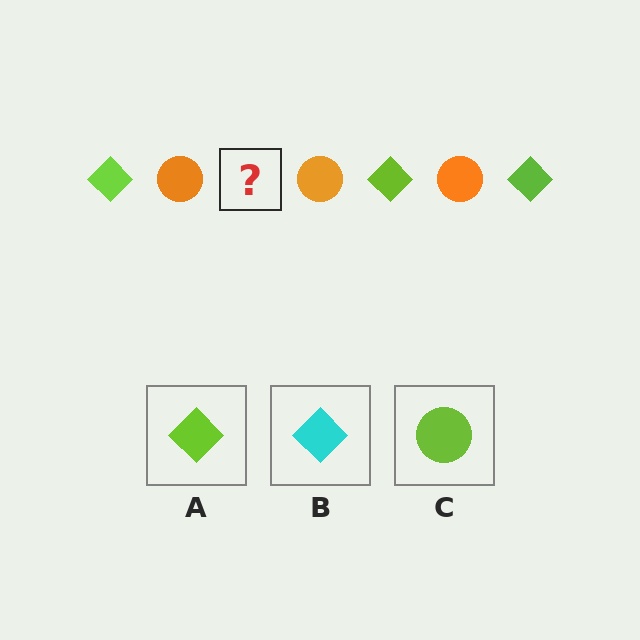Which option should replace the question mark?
Option A.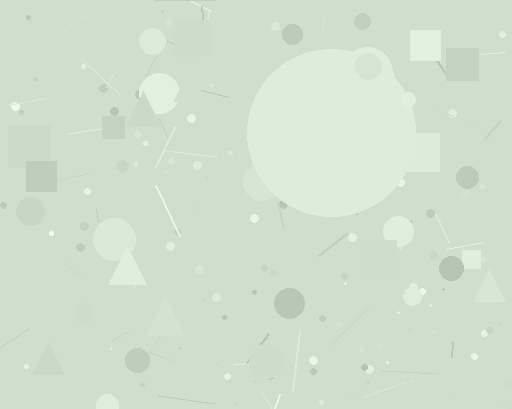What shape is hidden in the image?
A circle is hidden in the image.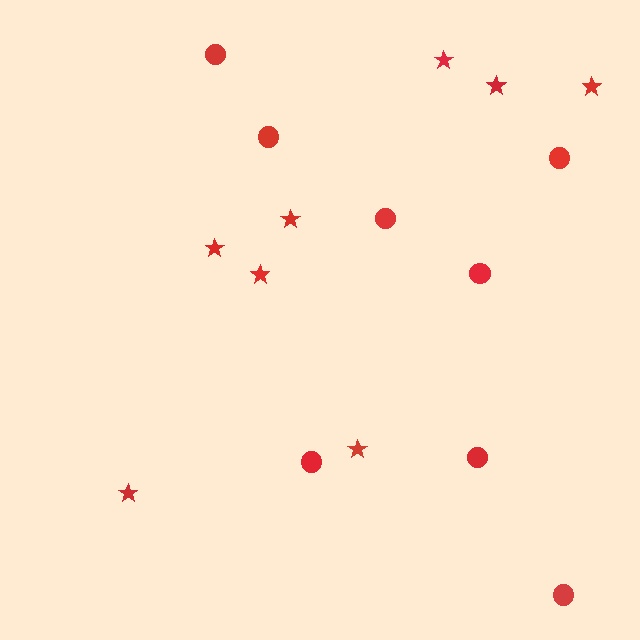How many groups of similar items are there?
There are 2 groups: one group of stars (8) and one group of circles (8).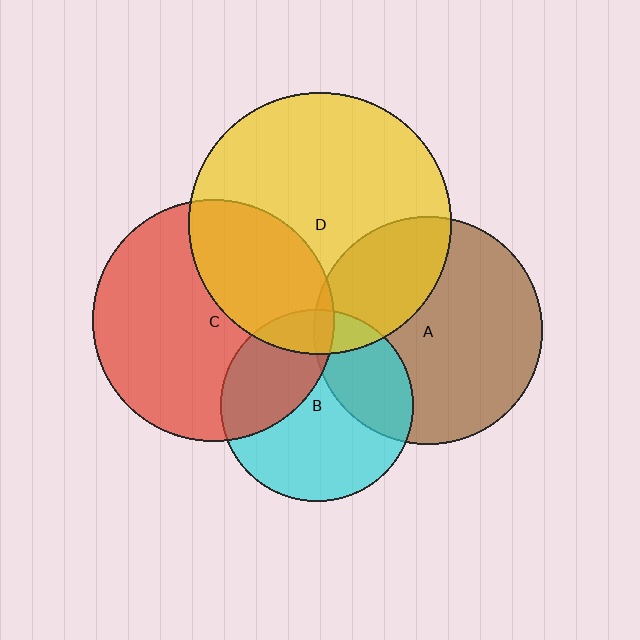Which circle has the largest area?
Circle D (yellow).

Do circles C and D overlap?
Yes.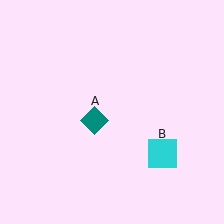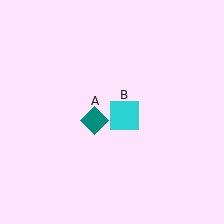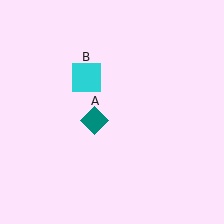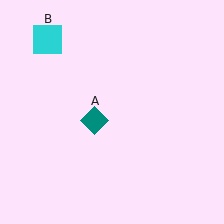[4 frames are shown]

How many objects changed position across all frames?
1 object changed position: cyan square (object B).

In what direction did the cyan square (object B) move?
The cyan square (object B) moved up and to the left.